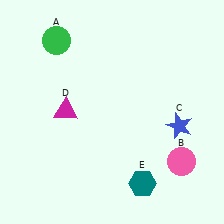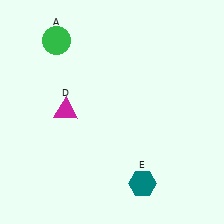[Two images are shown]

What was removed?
The pink circle (B), the blue star (C) were removed in Image 2.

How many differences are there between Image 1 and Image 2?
There are 2 differences between the two images.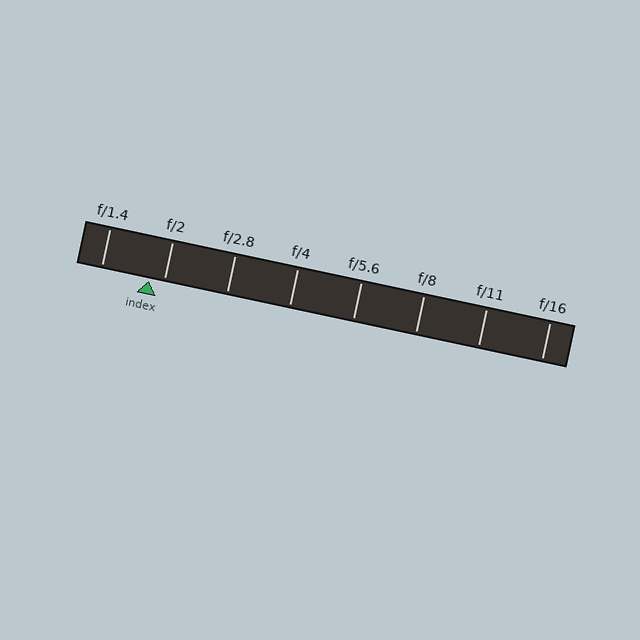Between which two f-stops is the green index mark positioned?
The index mark is between f/1.4 and f/2.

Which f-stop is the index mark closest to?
The index mark is closest to f/2.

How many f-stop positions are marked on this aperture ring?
There are 8 f-stop positions marked.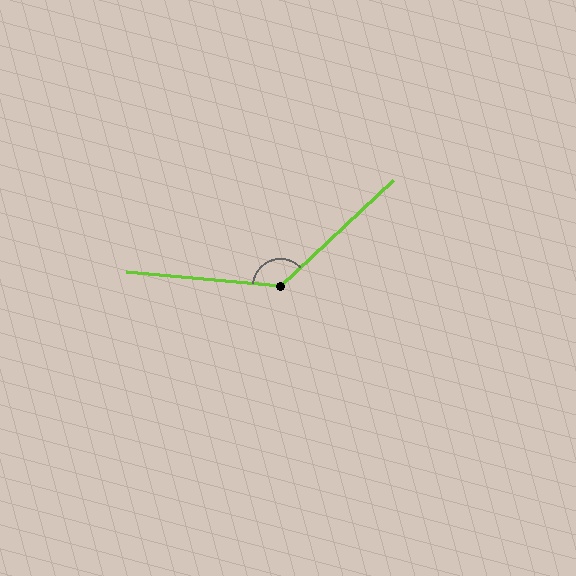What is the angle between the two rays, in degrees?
Approximately 132 degrees.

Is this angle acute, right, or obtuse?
It is obtuse.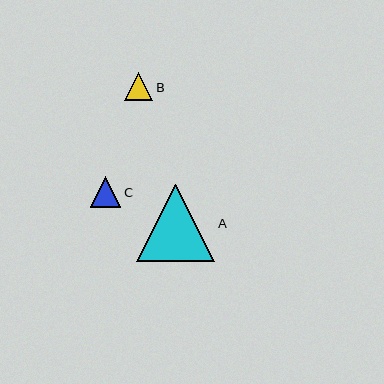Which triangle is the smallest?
Triangle B is the smallest with a size of approximately 28 pixels.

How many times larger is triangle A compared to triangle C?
Triangle A is approximately 2.6 times the size of triangle C.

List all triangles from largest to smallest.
From largest to smallest: A, C, B.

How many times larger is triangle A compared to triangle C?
Triangle A is approximately 2.6 times the size of triangle C.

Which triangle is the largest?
Triangle A is the largest with a size of approximately 78 pixels.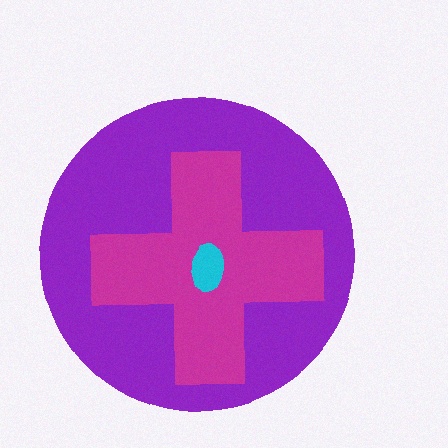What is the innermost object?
The cyan ellipse.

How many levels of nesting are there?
3.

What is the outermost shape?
The purple circle.